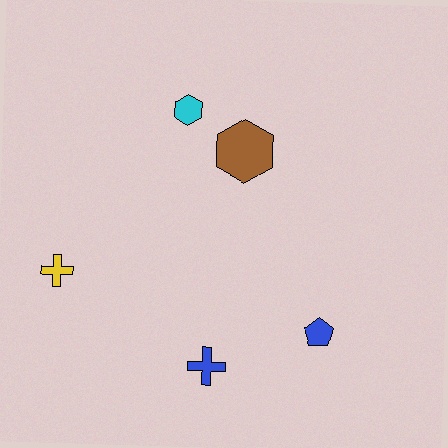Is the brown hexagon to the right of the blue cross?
Yes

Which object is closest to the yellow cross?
The blue cross is closest to the yellow cross.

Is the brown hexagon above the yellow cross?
Yes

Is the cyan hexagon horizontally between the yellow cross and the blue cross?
Yes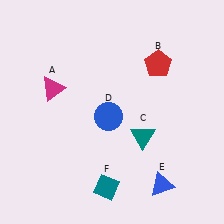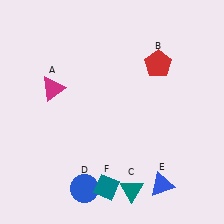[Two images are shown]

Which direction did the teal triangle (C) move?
The teal triangle (C) moved down.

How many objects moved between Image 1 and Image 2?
2 objects moved between the two images.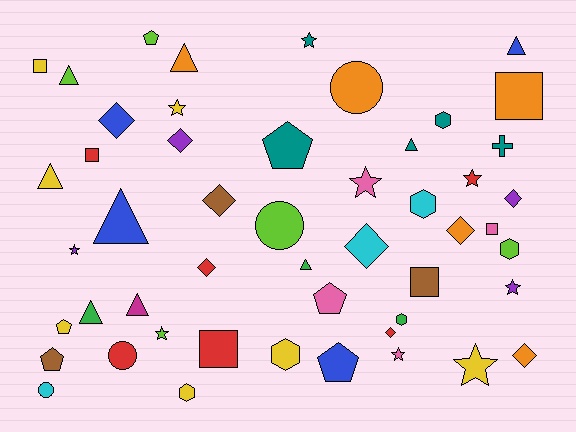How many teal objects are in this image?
There are 5 teal objects.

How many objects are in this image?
There are 50 objects.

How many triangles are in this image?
There are 9 triangles.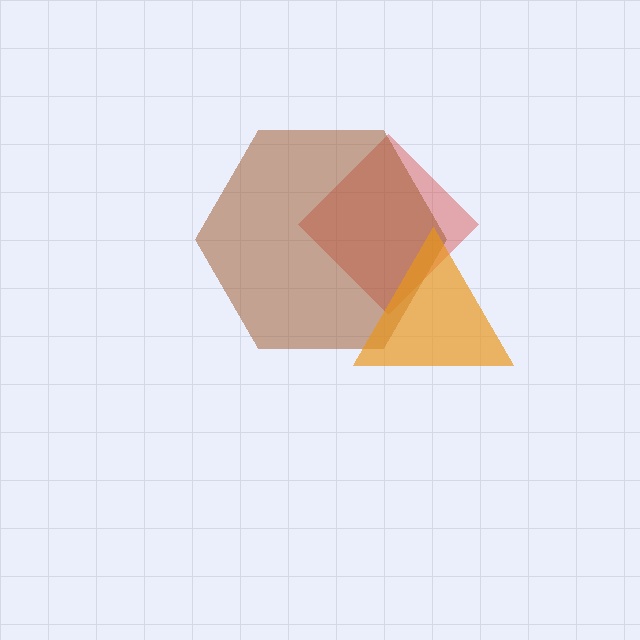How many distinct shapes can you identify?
There are 3 distinct shapes: a red diamond, a brown hexagon, an orange triangle.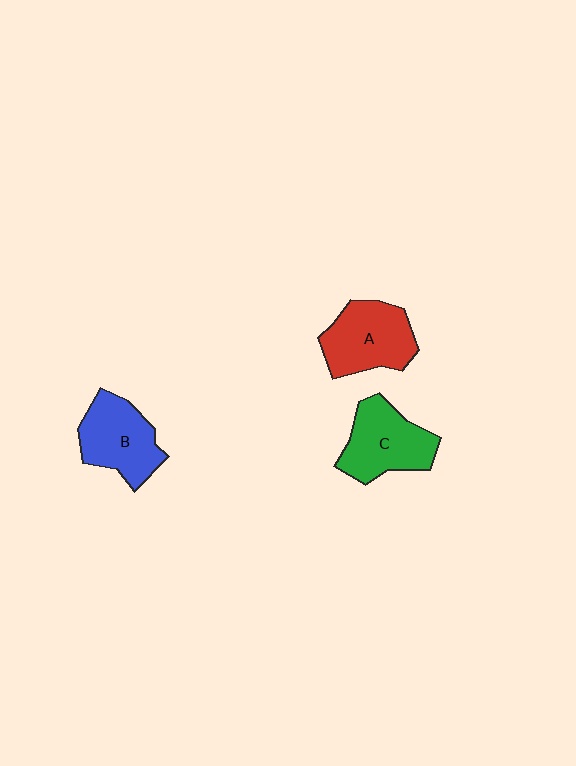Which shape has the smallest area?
Shape B (blue).